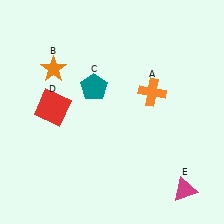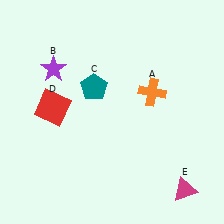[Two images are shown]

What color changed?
The star (B) changed from orange in Image 1 to purple in Image 2.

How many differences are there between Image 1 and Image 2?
There is 1 difference between the two images.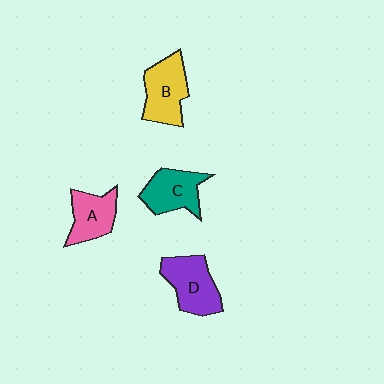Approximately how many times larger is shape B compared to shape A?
Approximately 1.2 times.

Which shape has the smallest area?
Shape A (pink).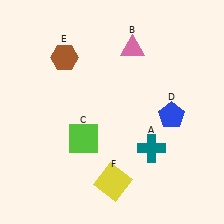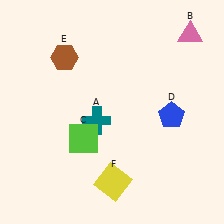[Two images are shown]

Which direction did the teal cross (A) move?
The teal cross (A) moved left.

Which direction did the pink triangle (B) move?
The pink triangle (B) moved right.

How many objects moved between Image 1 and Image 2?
2 objects moved between the two images.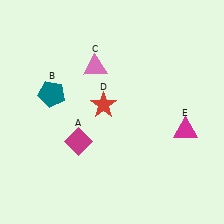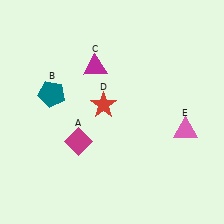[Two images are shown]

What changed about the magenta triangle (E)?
In Image 1, E is magenta. In Image 2, it changed to pink.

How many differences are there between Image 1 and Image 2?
There are 2 differences between the two images.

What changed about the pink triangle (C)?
In Image 1, C is pink. In Image 2, it changed to magenta.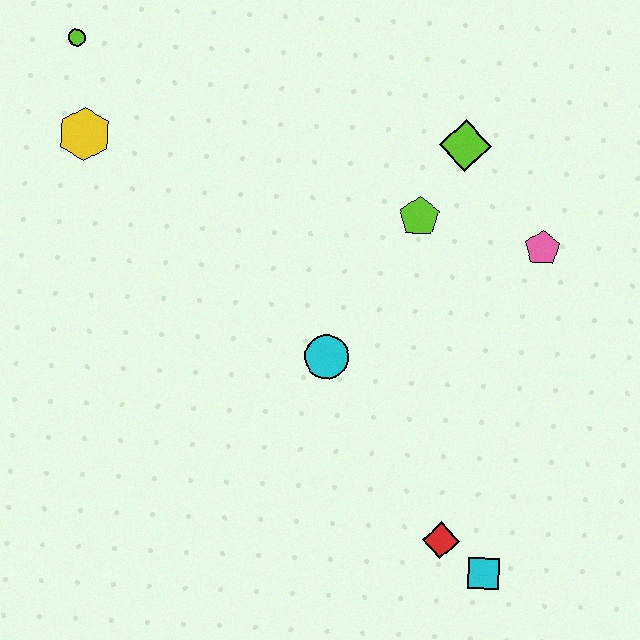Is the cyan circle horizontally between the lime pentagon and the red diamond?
No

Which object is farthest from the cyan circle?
The lime circle is farthest from the cyan circle.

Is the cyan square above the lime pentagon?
No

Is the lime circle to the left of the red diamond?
Yes